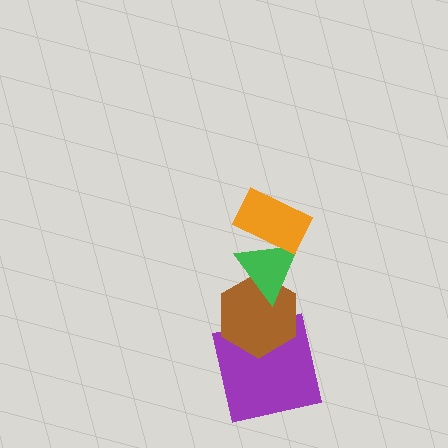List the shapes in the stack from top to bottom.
From top to bottom: the orange rectangle, the green triangle, the brown hexagon, the purple square.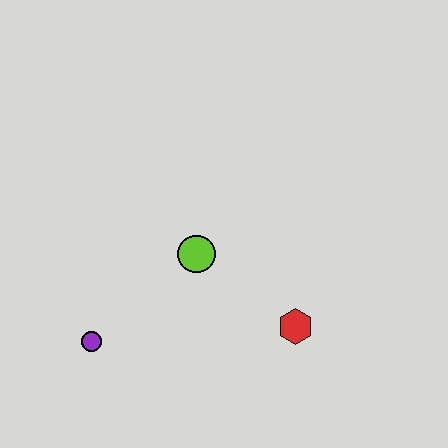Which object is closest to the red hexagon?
The lime circle is closest to the red hexagon.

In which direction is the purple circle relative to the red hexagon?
The purple circle is to the left of the red hexagon.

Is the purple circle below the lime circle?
Yes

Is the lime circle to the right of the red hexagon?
No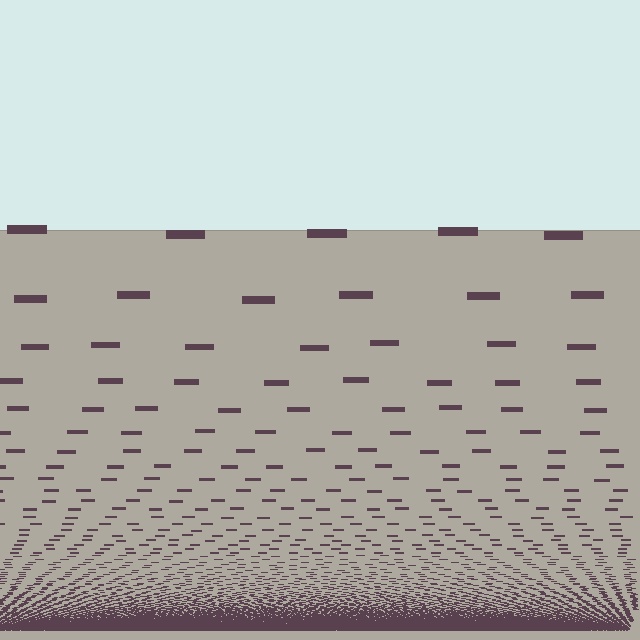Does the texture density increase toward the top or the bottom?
Density increases toward the bottom.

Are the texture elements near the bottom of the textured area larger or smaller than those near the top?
Smaller. The gradient is inverted — elements near the bottom are smaller and denser.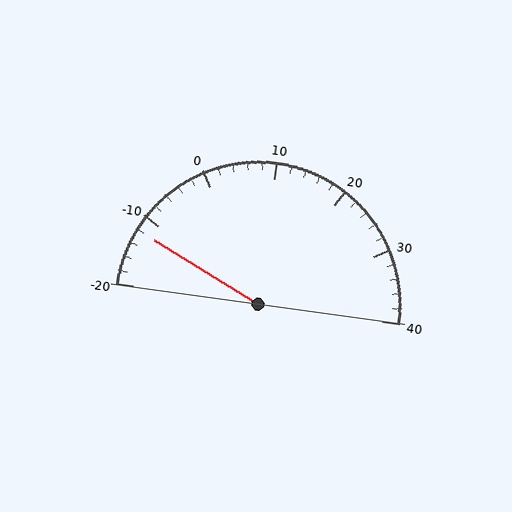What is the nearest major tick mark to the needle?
The nearest major tick mark is -10.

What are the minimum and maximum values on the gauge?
The gauge ranges from -20 to 40.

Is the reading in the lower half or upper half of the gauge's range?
The reading is in the lower half of the range (-20 to 40).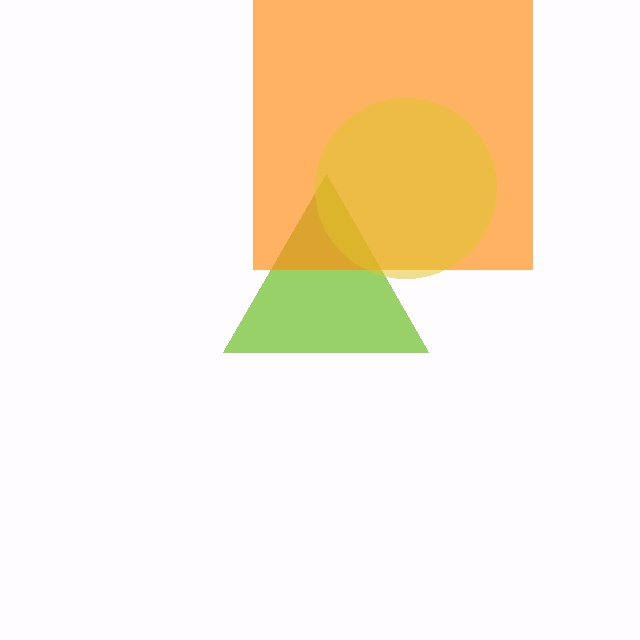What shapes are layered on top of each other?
The layered shapes are: a lime triangle, an orange square, a yellow circle.